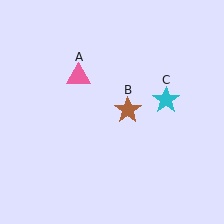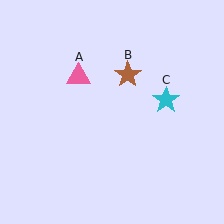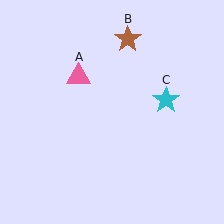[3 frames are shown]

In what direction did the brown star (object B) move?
The brown star (object B) moved up.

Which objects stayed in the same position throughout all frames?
Pink triangle (object A) and cyan star (object C) remained stationary.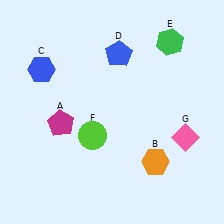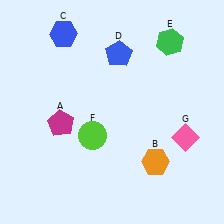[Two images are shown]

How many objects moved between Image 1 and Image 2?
1 object moved between the two images.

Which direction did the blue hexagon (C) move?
The blue hexagon (C) moved up.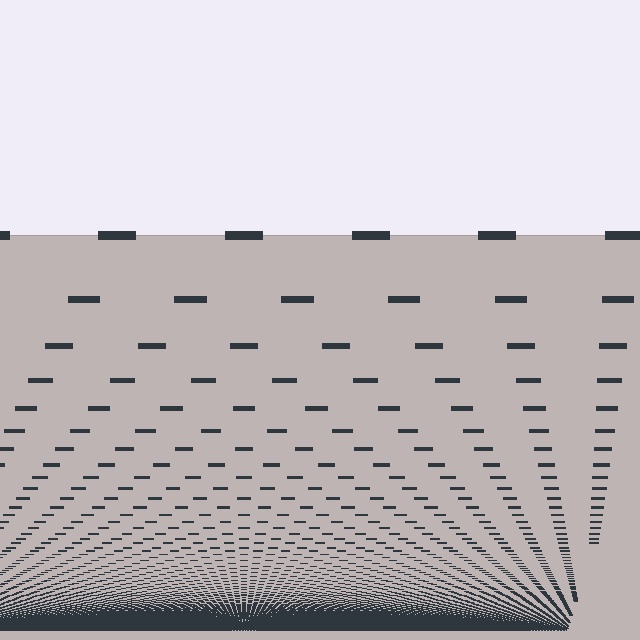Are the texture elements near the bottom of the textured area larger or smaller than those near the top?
Smaller. The gradient is inverted — elements near the bottom are smaller and denser.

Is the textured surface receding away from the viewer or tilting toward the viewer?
The surface appears to tilt toward the viewer. Texture elements get larger and sparser toward the top.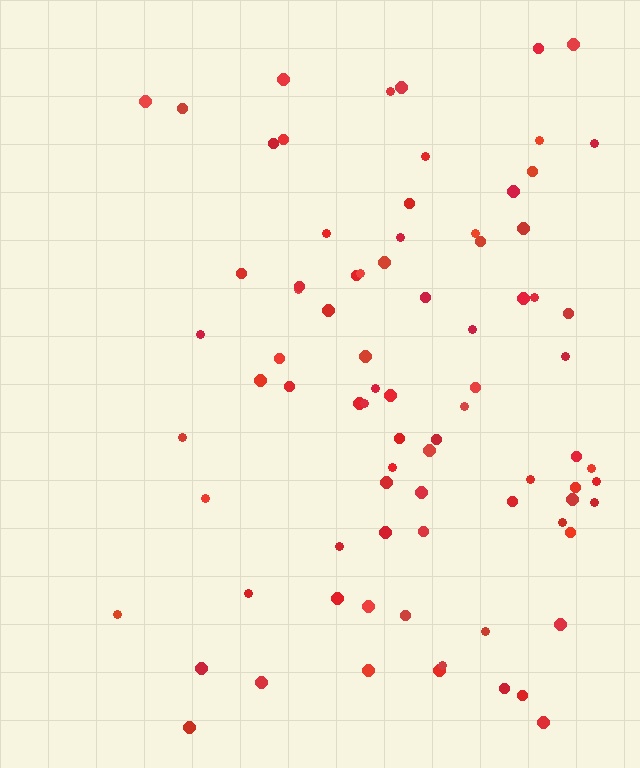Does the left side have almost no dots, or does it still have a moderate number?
Still a moderate number, just noticeably fewer than the right.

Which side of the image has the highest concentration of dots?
The right.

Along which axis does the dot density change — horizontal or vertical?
Horizontal.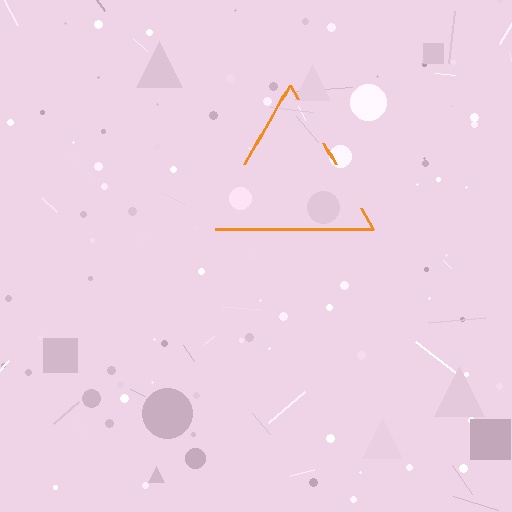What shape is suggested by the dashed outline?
The dashed outline suggests a triangle.